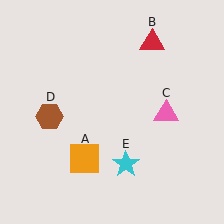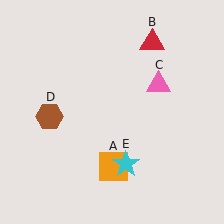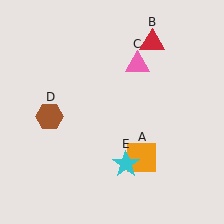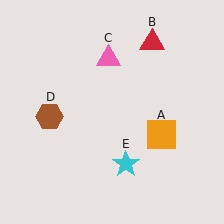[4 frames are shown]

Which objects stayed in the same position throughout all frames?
Red triangle (object B) and brown hexagon (object D) and cyan star (object E) remained stationary.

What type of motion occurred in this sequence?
The orange square (object A), pink triangle (object C) rotated counterclockwise around the center of the scene.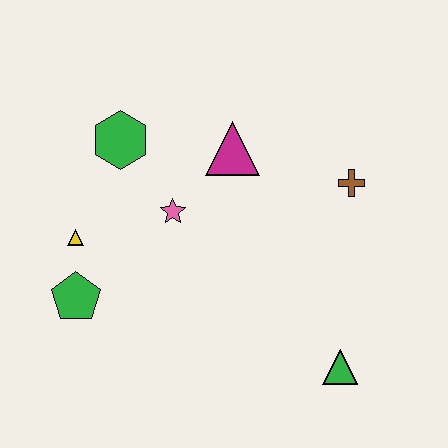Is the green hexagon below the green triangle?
No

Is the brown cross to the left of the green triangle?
No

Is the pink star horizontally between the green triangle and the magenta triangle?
No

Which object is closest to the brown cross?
The magenta triangle is closest to the brown cross.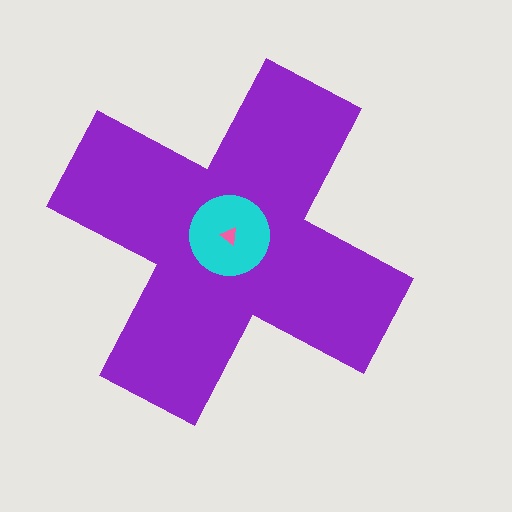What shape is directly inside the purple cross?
The cyan circle.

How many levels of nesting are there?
3.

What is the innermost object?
The pink triangle.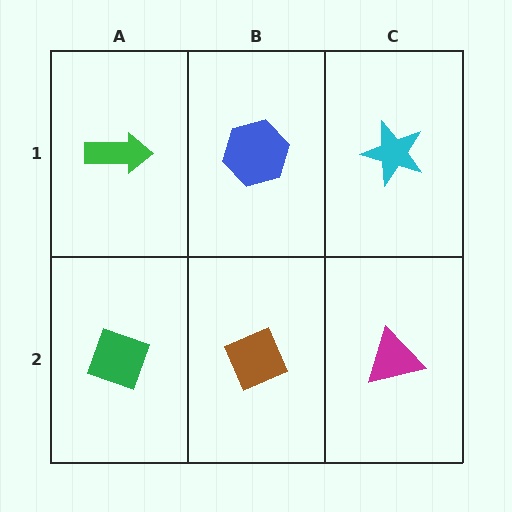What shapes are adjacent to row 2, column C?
A cyan star (row 1, column C), a brown diamond (row 2, column B).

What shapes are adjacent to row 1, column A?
A green diamond (row 2, column A), a blue hexagon (row 1, column B).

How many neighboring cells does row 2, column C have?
2.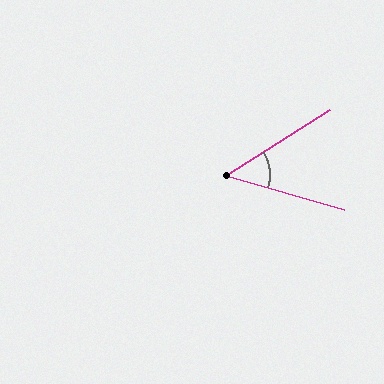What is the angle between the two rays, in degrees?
Approximately 49 degrees.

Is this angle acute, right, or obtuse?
It is acute.